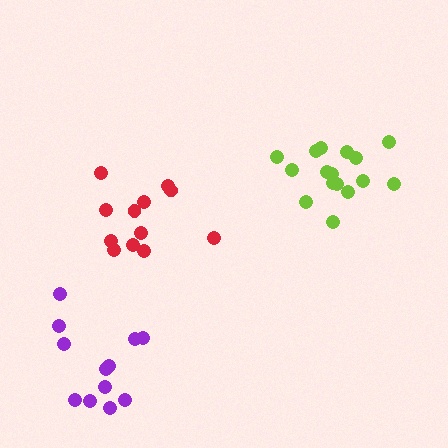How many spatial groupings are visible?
There are 3 spatial groupings.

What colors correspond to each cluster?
The clusters are colored: purple, red, lime.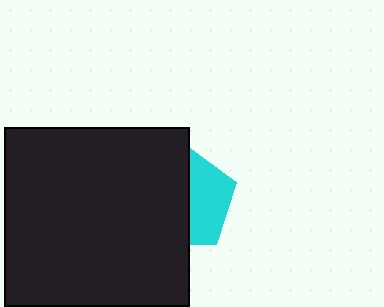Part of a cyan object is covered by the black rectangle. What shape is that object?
It is a pentagon.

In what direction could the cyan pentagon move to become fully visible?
The cyan pentagon could move right. That would shift it out from behind the black rectangle entirely.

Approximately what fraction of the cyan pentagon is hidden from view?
Roughly 58% of the cyan pentagon is hidden behind the black rectangle.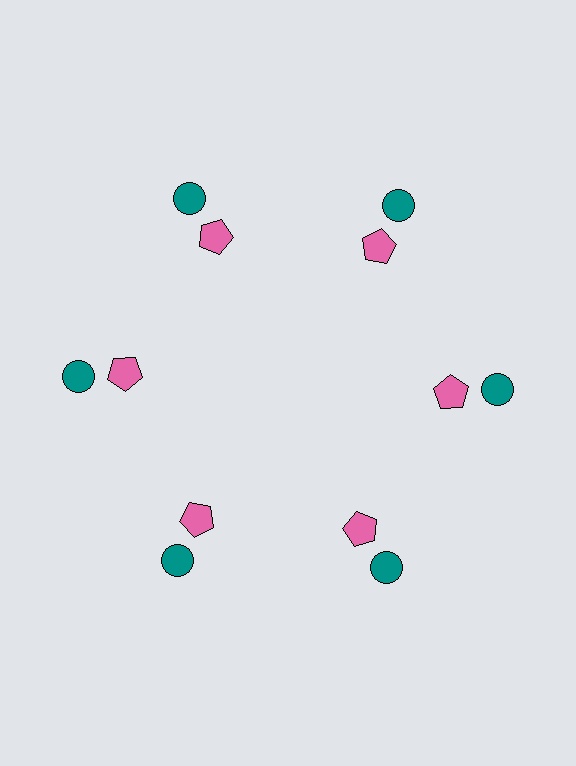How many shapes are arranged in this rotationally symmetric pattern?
There are 12 shapes, arranged in 6 groups of 2.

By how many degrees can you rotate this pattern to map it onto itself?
The pattern maps onto itself every 60 degrees of rotation.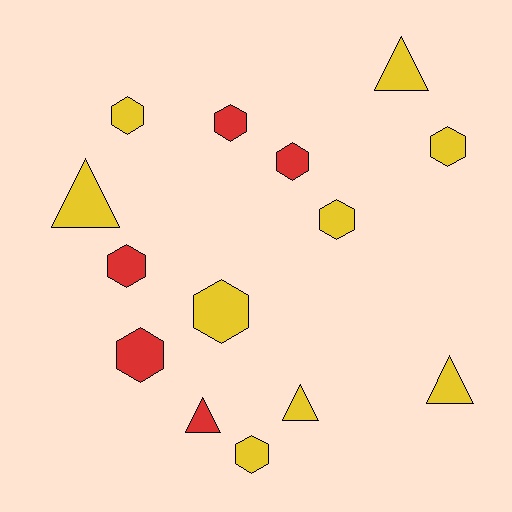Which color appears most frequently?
Yellow, with 9 objects.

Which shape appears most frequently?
Hexagon, with 9 objects.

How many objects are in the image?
There are 14 objects.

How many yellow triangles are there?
There are 4 yellow triangles.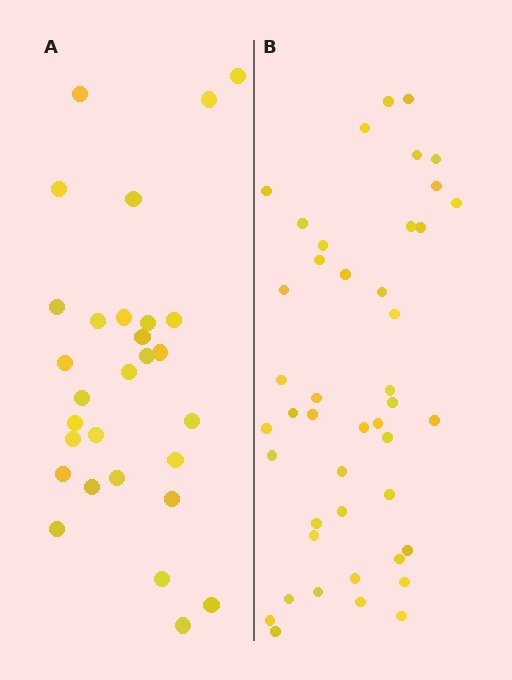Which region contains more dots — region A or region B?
Region B (the right region) has more dots.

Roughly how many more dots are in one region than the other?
Region B has approximately 15 more dots than region A.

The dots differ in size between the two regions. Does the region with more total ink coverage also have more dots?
No. Region A has more total ink coverage because its dots are larger, but region B actually contains more individual dots. Total area can be misleading — the number of items is what matters here.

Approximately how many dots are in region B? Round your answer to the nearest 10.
About 40 dots. (The exact count is 44, which rounds to 40.)